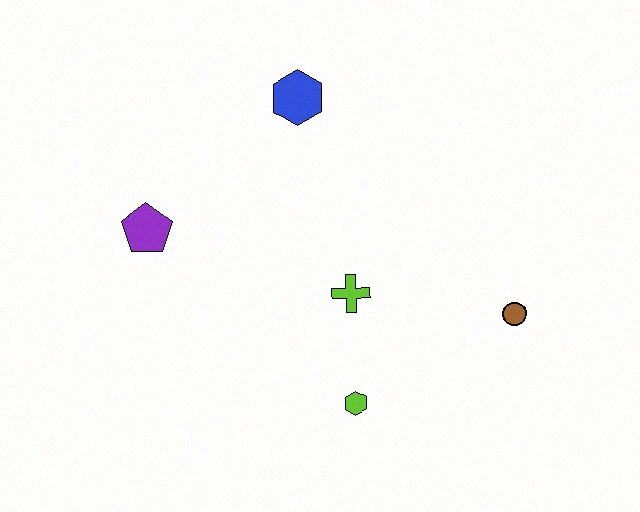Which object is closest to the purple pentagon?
The blue hexagon is closest to the purple pentagon.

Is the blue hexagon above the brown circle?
Yes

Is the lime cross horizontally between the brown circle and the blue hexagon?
Yes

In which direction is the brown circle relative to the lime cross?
The brown circle is to the right of the lime cross.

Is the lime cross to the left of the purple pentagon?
No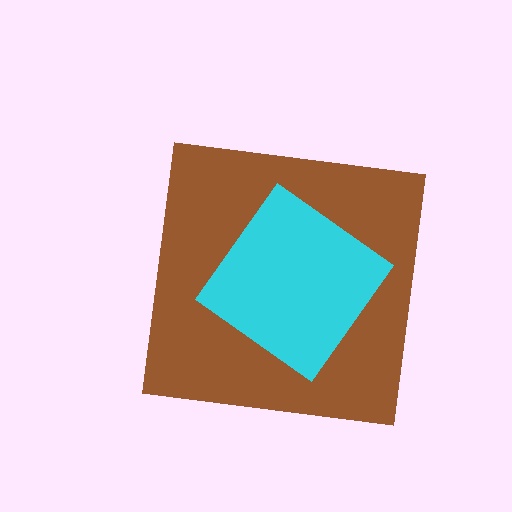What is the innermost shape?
The cyan diamond.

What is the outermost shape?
The brown square.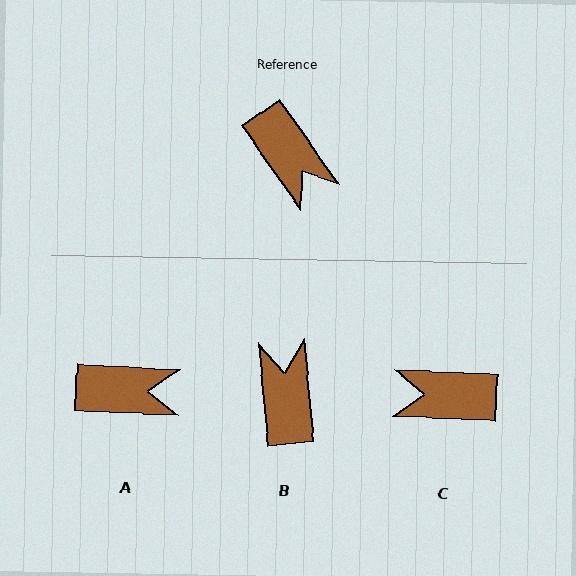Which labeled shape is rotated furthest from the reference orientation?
B, about 150 degrees away.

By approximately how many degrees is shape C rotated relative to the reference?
Approximately 128 degrees clockwise.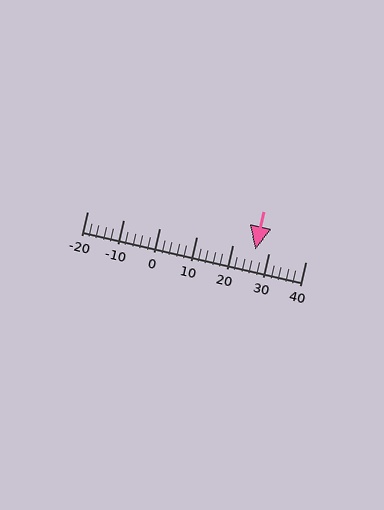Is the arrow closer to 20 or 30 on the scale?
The arrow is closer to 30.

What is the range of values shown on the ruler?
The ruler shows values from -20 to 40.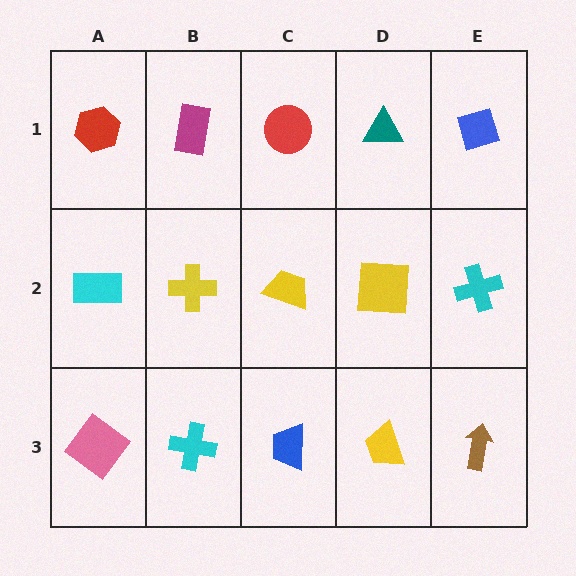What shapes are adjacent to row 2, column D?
A teal triangle (row 1, column D), a yellow trapezoid (row 3, column D), a yellow trapezoid (row 2, column C), a cyan cross (row 2, column E).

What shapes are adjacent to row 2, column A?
A red hexagon (row 1, column A), a pink diamond (row 3, column A), a yellow cross (row 2, column B).